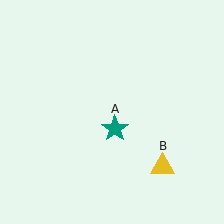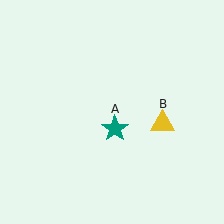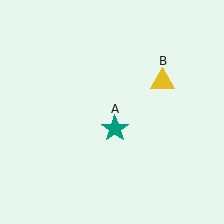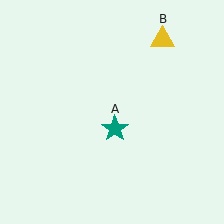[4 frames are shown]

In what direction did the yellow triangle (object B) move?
The yellow triangle (object B) moved up.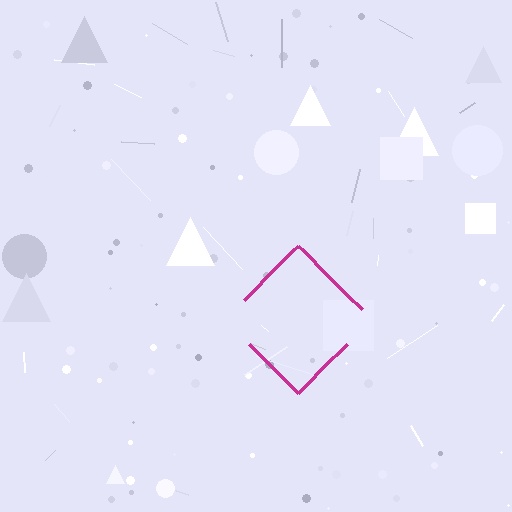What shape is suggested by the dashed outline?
The dashed outline suggests a diamond.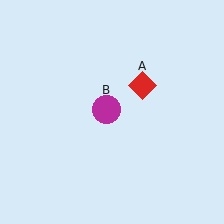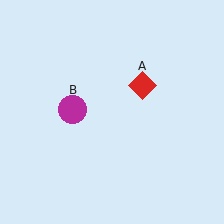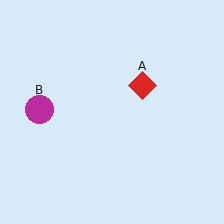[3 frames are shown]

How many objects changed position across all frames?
1 object changed position: magenta circle (object B).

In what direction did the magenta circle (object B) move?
The magenta circle (object B) moved left.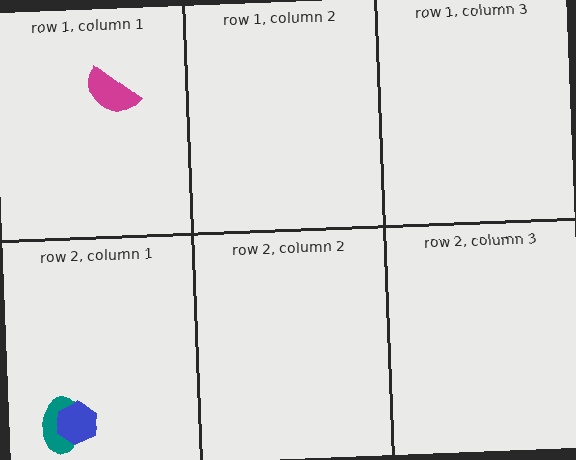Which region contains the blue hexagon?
The row 2, column 1 region.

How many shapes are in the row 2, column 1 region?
2.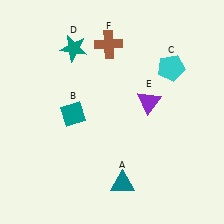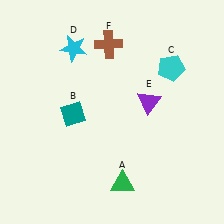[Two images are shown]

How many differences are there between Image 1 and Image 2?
There are 2 differences between the two images.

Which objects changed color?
A changed from teal to green. D changed from teal to cyan.